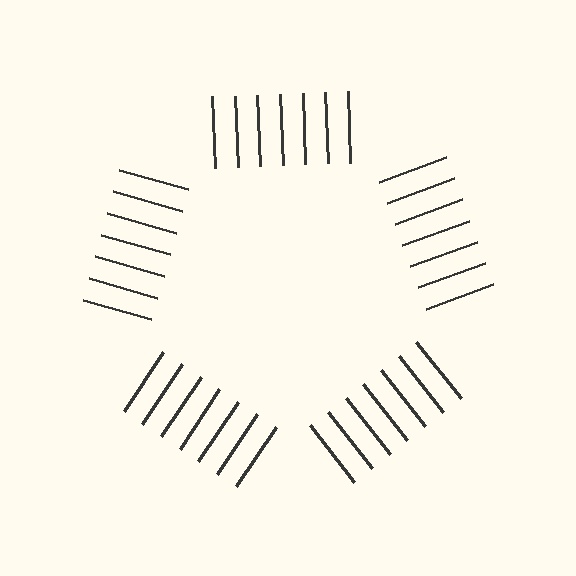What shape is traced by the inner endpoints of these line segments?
An illusory pentagon — the line segments terminate on its edges but no continuous stroke is drawn.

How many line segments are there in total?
35 — 7 along each of the 5 edges.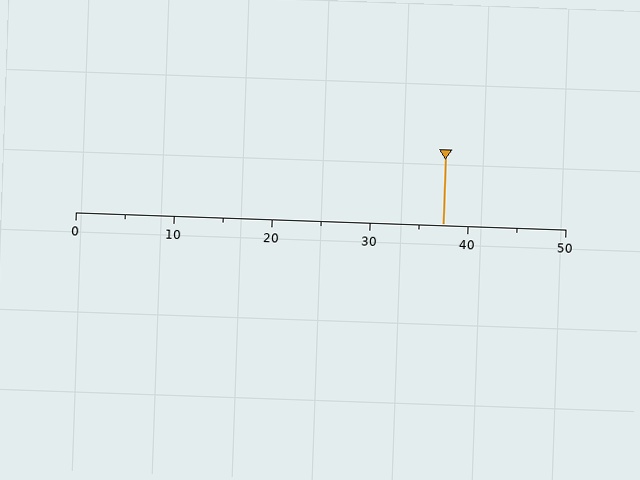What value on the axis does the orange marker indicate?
The marker indicates approximately 37.5.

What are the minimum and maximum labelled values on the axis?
The axis runs from 0 to 50.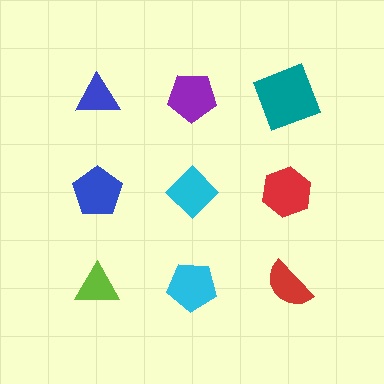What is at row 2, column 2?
A cyan diamond.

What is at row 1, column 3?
A teal square.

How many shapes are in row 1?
3 shapes.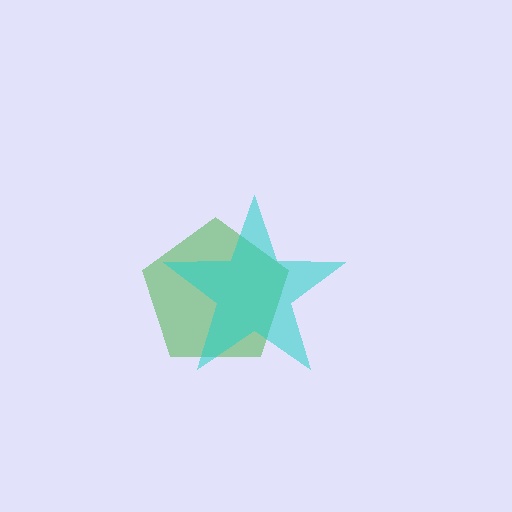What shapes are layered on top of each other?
The layered shapes are: a green pentagon, a cyan star.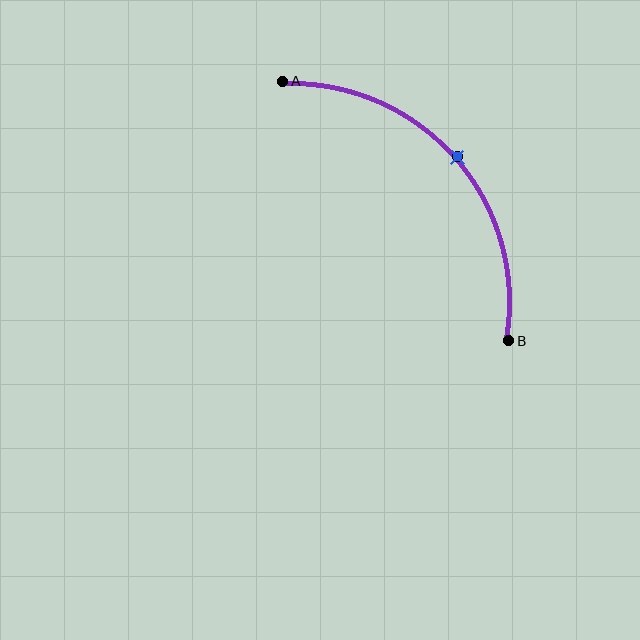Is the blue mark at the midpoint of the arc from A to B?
Yes. The blue mark lies on the arc at equal arc-length from both A and B — it is the arc midpoint.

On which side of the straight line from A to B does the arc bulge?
The arc bulges above and to the right of the straight line connecting A and B.